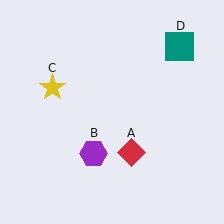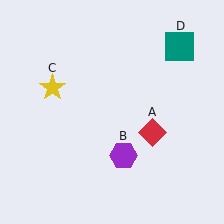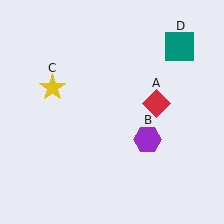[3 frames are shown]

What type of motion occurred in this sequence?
The red diamond (object A), purple hexagon (object B) rotated counterclockwise around the center of the scene.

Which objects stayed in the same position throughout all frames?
Yellow star (object C) and teal square (object D) remained stationary.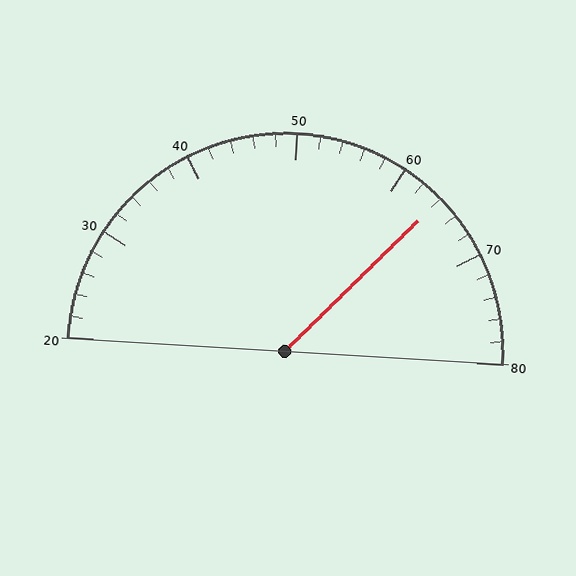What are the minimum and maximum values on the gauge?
The gauge ranges from 20 to 80.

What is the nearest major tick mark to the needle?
The nearest major tick mark is 60.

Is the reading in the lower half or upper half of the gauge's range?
The reading is in the upper half of the range (20 to 80).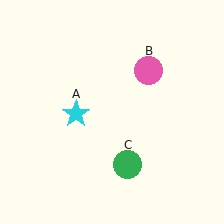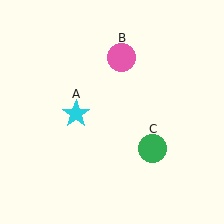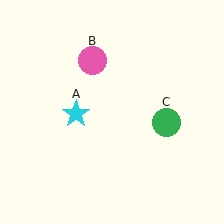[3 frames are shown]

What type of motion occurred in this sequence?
The pink circle (object B), green circle (object C) rotated counterclockwise around the center of the scene.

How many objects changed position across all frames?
2 objects changed position: pink circle (object B), green circle (object C).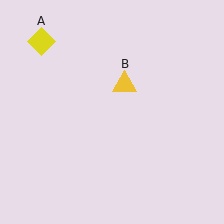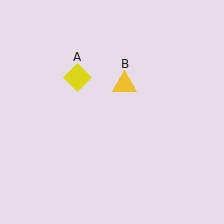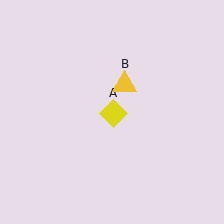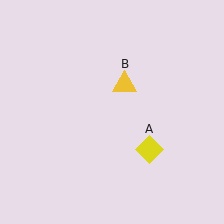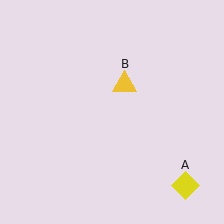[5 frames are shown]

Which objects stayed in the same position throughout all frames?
Yellow triangle (object B) remained stationary.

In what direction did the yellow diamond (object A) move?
The yellow diamond (object A) moved down and to the right.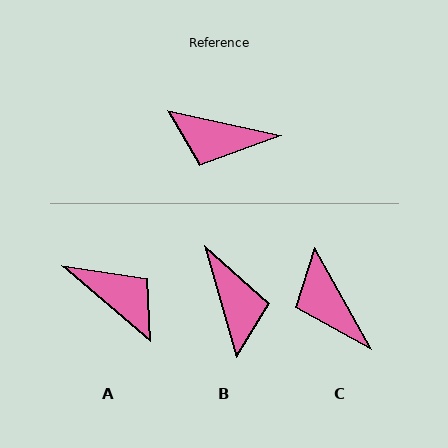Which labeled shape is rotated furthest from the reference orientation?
A, about 152 degrees away.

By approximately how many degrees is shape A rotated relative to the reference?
Approximately 152 degrees counter-clockwise.